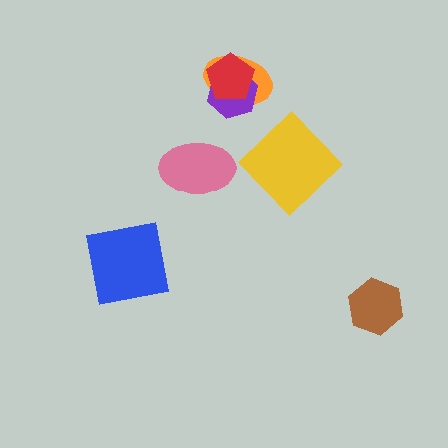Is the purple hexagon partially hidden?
Yes, it is partially covered by another shape.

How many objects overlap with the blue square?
0 objects overlap with the blue square.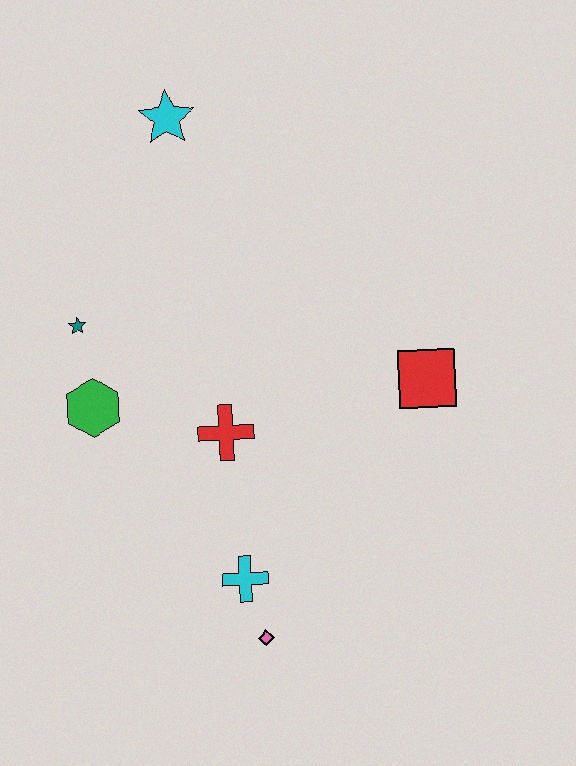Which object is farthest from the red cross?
The cyan star is farthest from the red cross.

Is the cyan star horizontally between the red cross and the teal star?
Yes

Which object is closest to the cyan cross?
The pink diamond is closest to the cyan cross.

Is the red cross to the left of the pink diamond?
Yes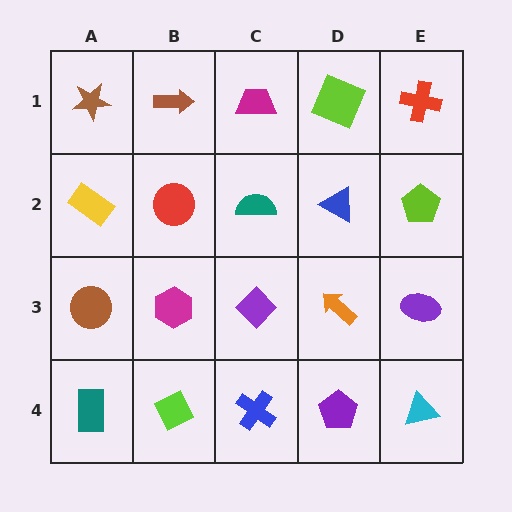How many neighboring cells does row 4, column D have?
3.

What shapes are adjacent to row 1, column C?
A teal semicircle (row 2, column C), a brown arrow (row 1, column B), a lime square (row 1, column D).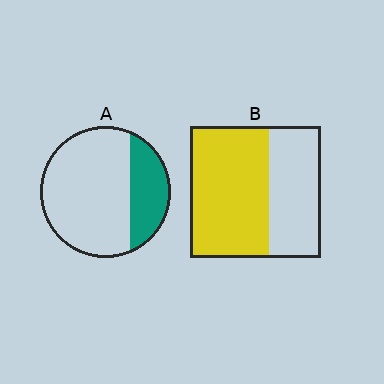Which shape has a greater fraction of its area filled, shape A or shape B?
Shape B.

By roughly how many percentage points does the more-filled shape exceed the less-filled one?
By roughly 35 percentage points (B over A).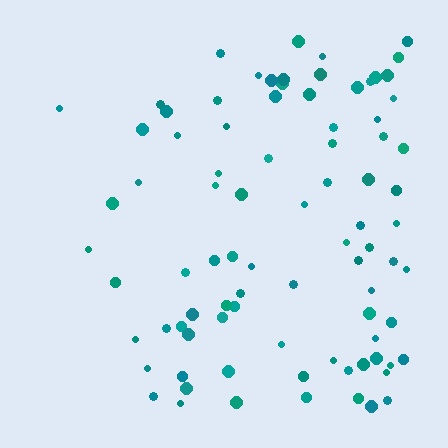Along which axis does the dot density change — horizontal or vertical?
Horizontal.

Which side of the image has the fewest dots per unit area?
The left.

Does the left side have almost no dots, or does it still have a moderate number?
Still a moderate number, just noticeably fewer than the right.